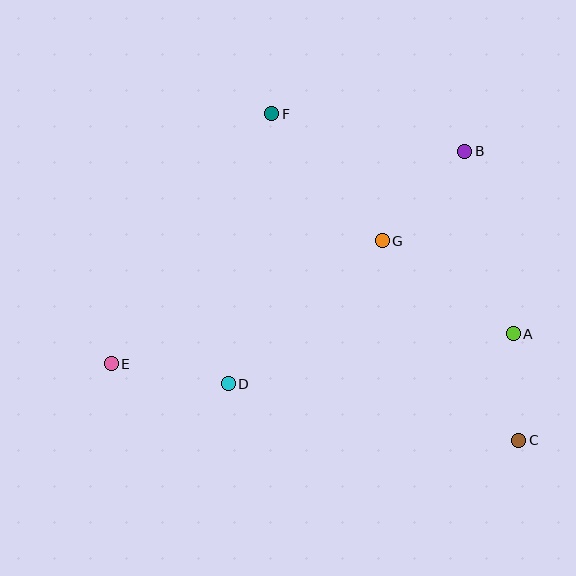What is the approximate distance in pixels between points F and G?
The distance between F and G is approximately 168 pixels.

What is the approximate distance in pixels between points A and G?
The distance between A and G is approximately 161 pixels.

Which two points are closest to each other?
Points A and C are closest to each other.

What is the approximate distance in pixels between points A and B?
The distance between A and B is approximately 189 pixels.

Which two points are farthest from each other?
Points C and E are farthest from each other.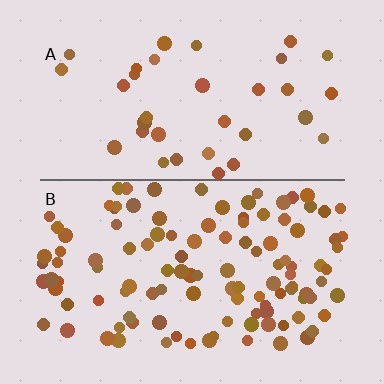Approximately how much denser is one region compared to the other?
Approximately 3.2× — region B over region A.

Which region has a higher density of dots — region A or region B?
B (the bottom).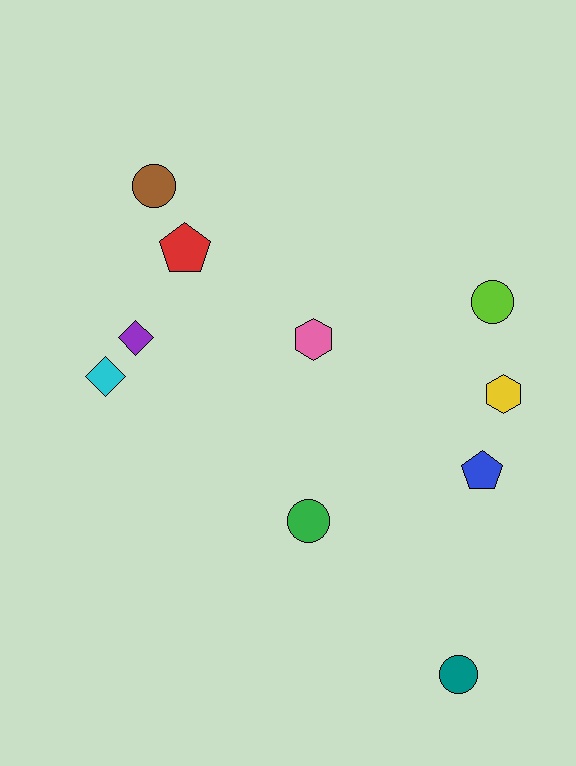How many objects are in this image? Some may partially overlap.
There are 10 objects.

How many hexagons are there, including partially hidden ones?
There are 2 hexagons.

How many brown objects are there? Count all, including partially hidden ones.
There is 1 brown object.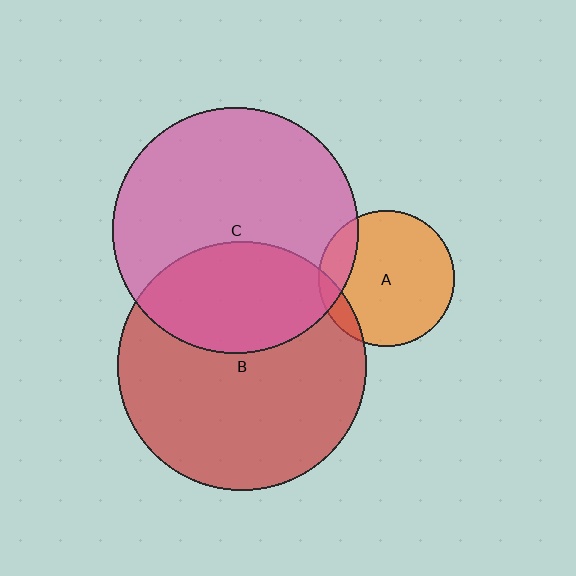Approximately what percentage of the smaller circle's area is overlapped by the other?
Approximately 10%.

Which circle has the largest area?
Circle B (red).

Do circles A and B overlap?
Yes.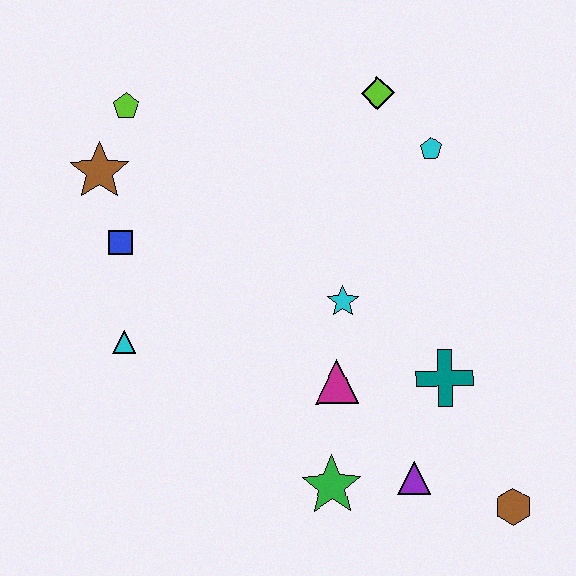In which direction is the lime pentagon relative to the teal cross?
The lime pentagon is to the left of the teal cross.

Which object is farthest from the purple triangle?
The lime pentagon is farthest from the purple triangle.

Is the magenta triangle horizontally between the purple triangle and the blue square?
Yes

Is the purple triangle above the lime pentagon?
No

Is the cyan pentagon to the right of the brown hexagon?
No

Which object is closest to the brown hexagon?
The purple triangle is closest to the brown hexagon.